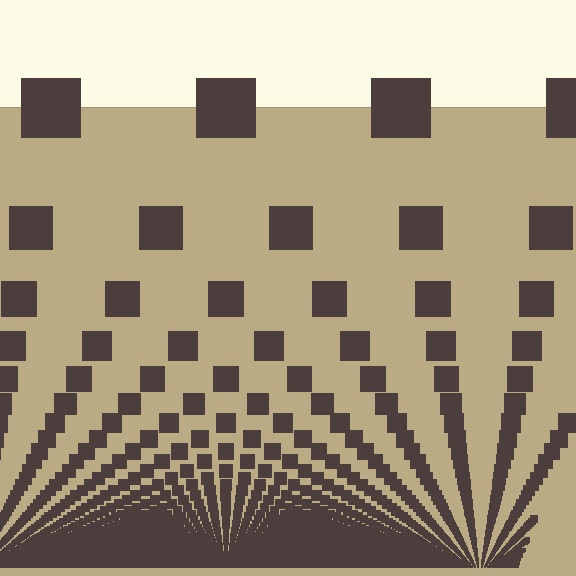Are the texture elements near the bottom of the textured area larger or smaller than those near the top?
Smaller. The gradient is inverted — elements near the bottom are smaller and denser.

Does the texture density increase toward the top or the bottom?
Density increases toward the bottom.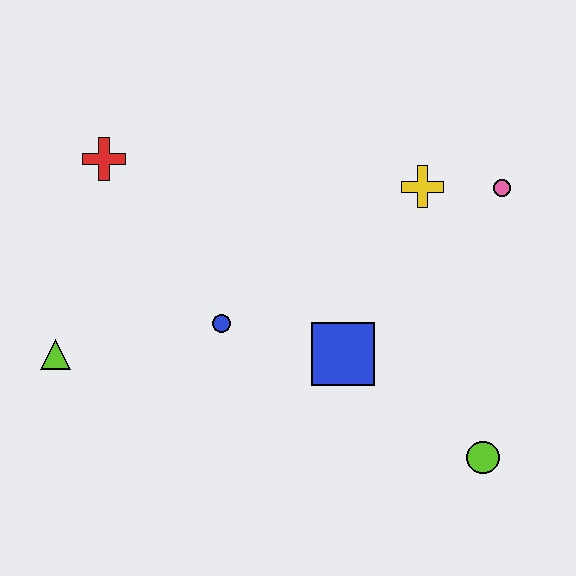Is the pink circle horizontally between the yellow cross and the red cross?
No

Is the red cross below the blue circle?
No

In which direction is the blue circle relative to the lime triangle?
The blue circle is to the right of the lime triangle.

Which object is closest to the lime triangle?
The blue circle is closest to the lime triangle.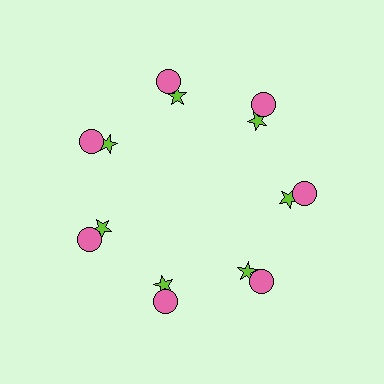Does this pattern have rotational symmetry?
Yes, this pattern has 7-fold rotational symmetry. It looks the same after rotating 51 degrees around the center.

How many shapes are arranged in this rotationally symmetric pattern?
There are 14 shapes, arranged in 7 groups of 2.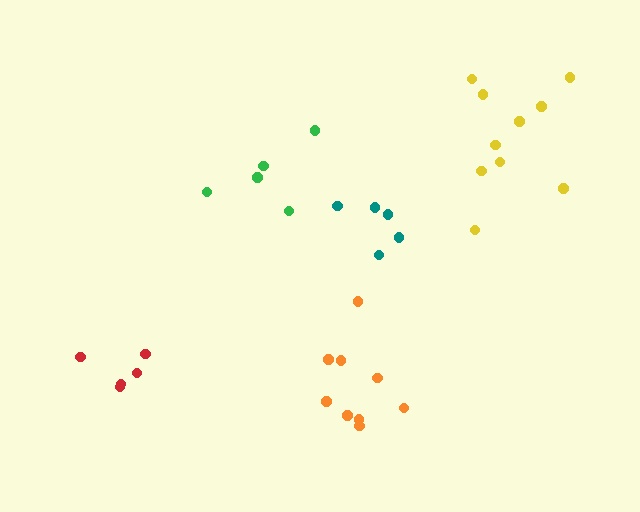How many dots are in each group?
Group 1: 5 dots, Group 2: 5 dots, Group 3: 5 dots, Group 4: 9 dots, Group 5: 10 dots (34 total).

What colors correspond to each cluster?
The clusters are colored: green, teal, red, orange, yellow.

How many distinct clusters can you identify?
There are 5 distinct clusters.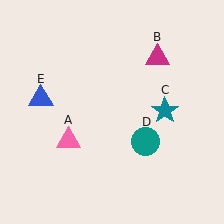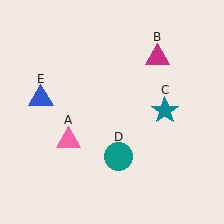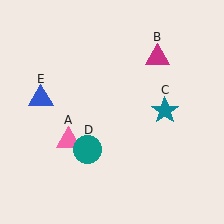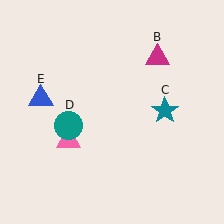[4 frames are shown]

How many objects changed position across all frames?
1 object changed position: teal circle (object D).